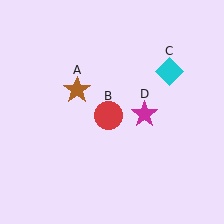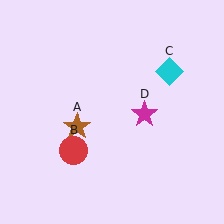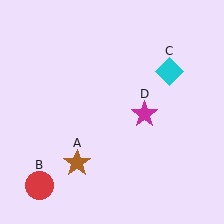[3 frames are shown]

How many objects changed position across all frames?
2 objects changed position: brown star (object A), red circle (object B).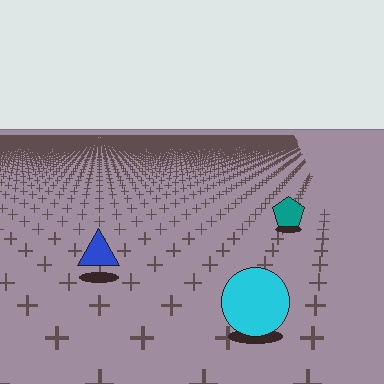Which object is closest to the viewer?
The cyan circle is closest. The texture marks near it are larger and more spread out.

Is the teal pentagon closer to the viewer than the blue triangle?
No. The blue triangle is closer — you can tell from the texture gradient: the ground texture is coarser near it.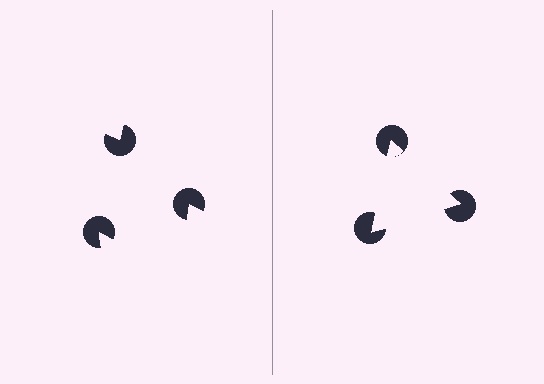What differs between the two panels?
The pac-man discs are positioned identically on both sides; only the wedge orientations differ. On the right they align to a triangle; on the left they are misaligned.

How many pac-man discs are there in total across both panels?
6 — 3 on each side.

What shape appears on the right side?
An illusory triangle.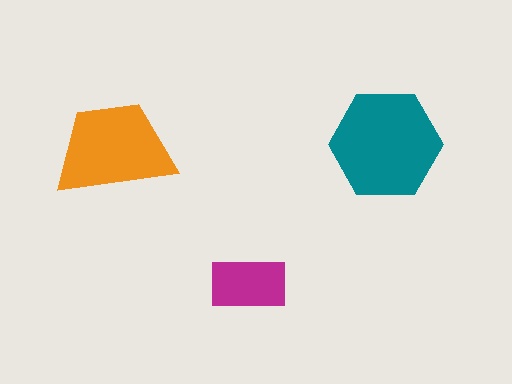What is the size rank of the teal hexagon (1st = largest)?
1st.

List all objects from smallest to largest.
The magenta rectangle, the orange trapezoid, the teal hexagon.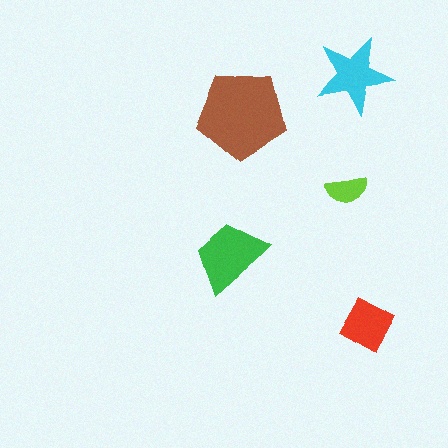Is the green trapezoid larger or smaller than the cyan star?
Larger.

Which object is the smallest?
The lime semicircle.